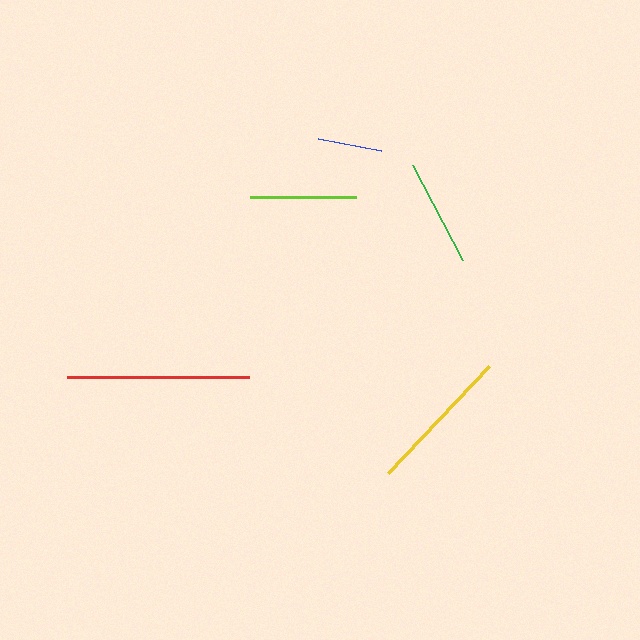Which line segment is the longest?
The red line is the longest at approximately 182 pixels.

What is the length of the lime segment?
The lime segment is approximately 106 pixels long.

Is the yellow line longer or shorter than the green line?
The yellow line is longer than the green line.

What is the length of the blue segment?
The blue segment is approximately 65 pixels long.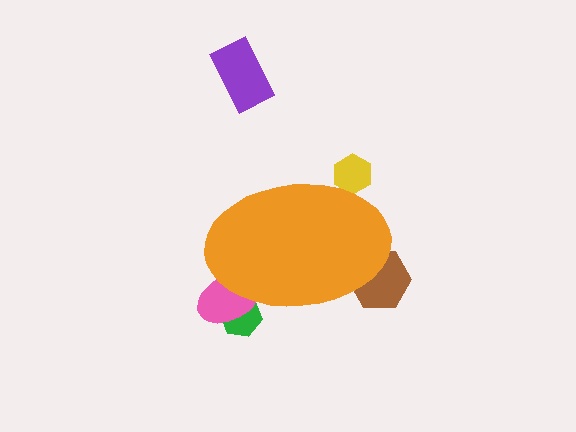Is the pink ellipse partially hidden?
Yes, the pink ellipse is partially hidden behind the orange ellipse.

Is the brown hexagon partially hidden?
Yes, the brown hexagon is partially hidden behind the orange ellipse.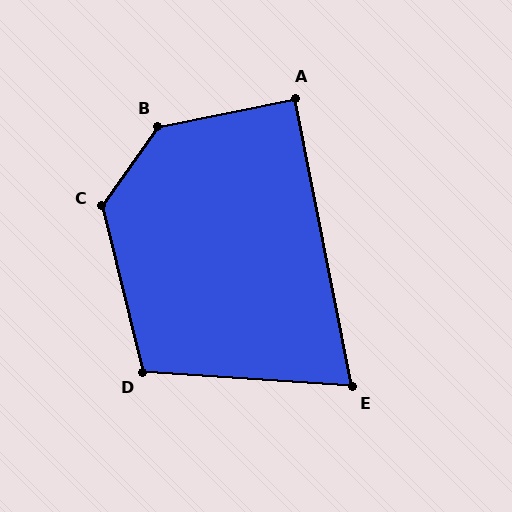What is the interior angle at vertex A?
Approximately 90 degrees (approximately right).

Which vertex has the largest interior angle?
B, at approximately 137 degrees.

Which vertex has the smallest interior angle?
E, at approximately 75 degrees.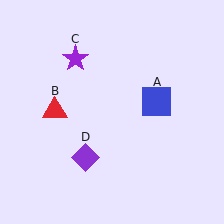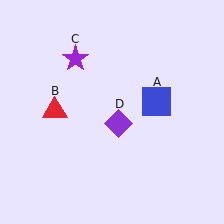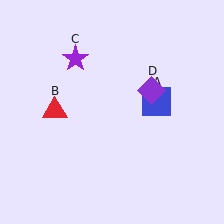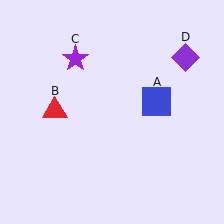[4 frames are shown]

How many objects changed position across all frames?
1 object changed position: purple diamond (object D).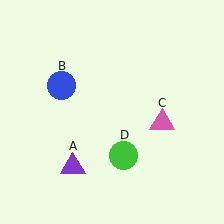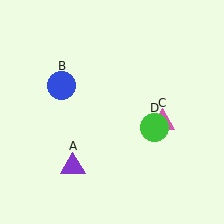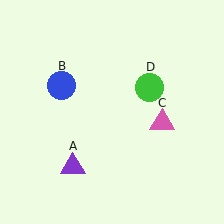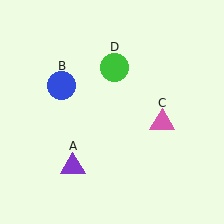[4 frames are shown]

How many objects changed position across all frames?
1 object changed position: green circle (object D).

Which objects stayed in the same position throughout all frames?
Purple triangle (object A) and blue circle (object B) and pink triangle (object C) remained stationary.